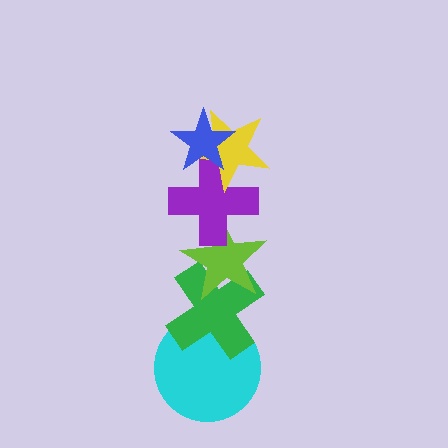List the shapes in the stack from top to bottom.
From top to bottom: the blue star, the yellow star, the purple cross, the lime star, the green cross, the cyan circle.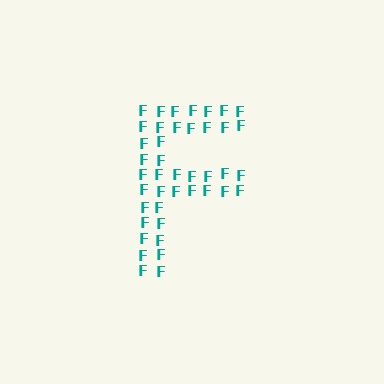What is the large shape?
The large shape is the letter F.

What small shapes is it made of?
It is made of small letter F's.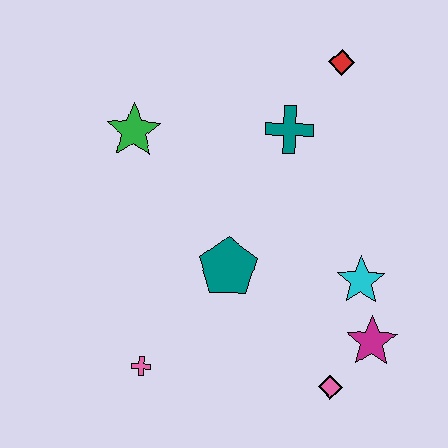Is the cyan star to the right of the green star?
Yes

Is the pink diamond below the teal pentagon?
Yes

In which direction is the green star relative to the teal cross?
The green star is to the left of the teal cross.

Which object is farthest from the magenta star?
The green star is farthest from the magenta star.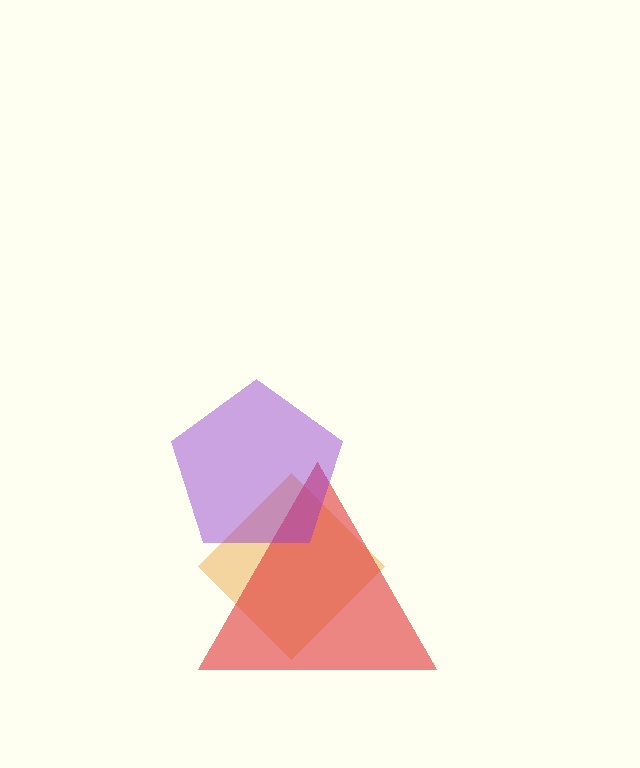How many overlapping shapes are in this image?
There are 3 overlapping shapes in the image.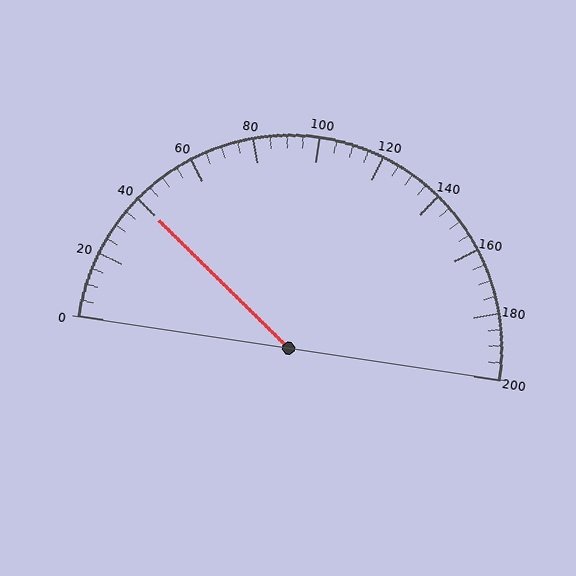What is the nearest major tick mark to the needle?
The nearest major tick mark is 40.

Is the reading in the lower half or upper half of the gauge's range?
The reading is in the lower half of the range (0 to 200).